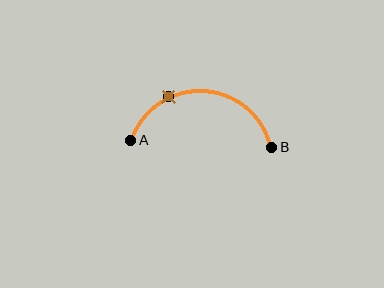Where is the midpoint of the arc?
The arc midpoint is the point on the curve farthest from the straight line joining A and B. It sits above that line.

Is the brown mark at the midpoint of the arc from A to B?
No. The brown mark lies on the arc but is closer to endpoint A. The arc midpoint would be at the point on the curve equidistant along the arc from both A and B.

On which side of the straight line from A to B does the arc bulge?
The arc bulges above the straight line connecting A and B.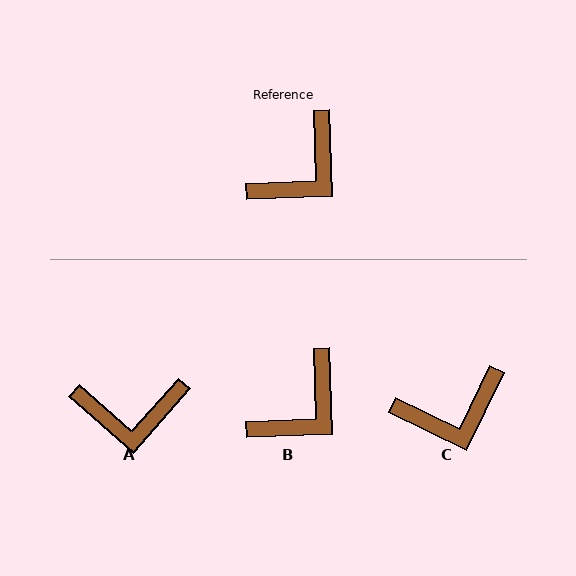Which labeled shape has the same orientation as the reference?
B.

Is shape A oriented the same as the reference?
No, it is off by about 43 degrees.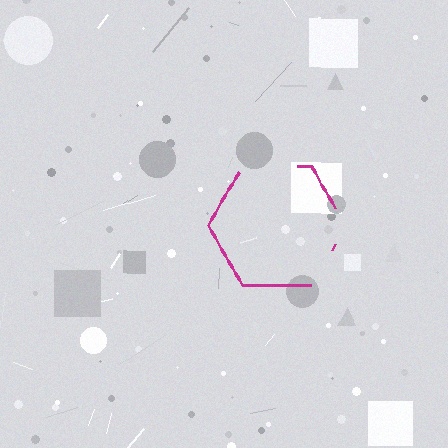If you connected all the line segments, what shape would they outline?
They would outline a hexagon.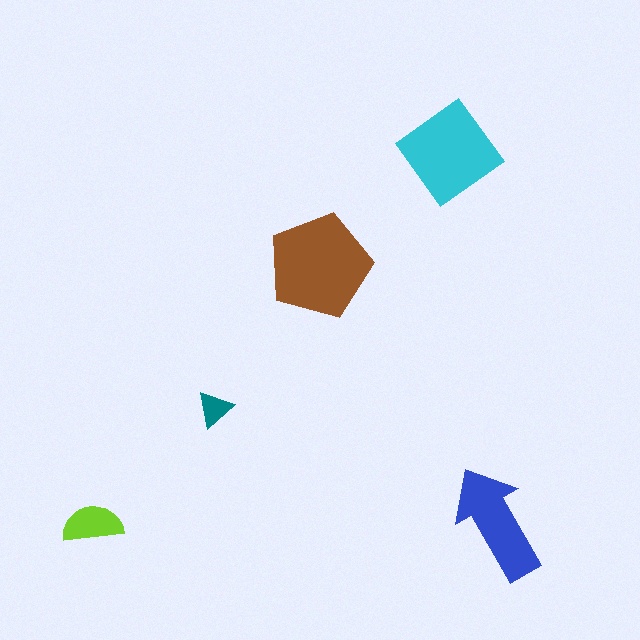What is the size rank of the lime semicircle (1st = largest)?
4th.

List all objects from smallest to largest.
The teal triangle, the lime semicircle, the blue arrow, the cyan diamond, the brown pentagon.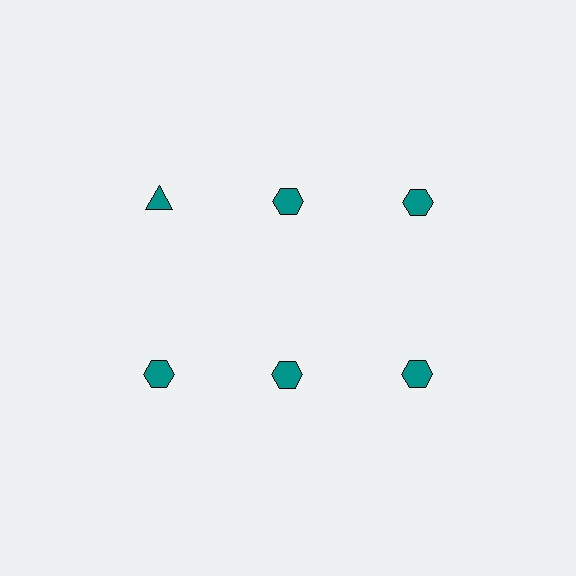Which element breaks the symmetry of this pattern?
The teal triangle in the top row, leftmost column breaks the symmetry. All other shapes are teal hexagons.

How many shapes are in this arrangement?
There are 6 shapes arranged in a grid pattern.